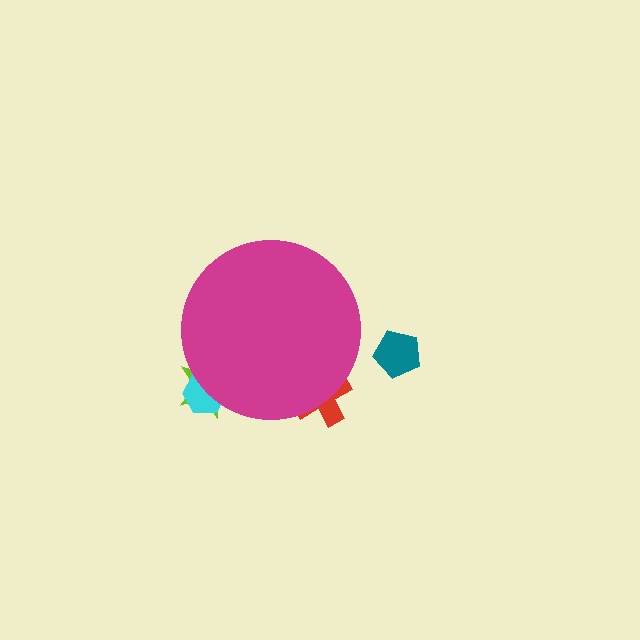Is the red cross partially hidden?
Yes, the red cross is partially hidden behind the magenta circle.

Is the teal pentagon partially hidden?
No, the teal pentagon is fully visible.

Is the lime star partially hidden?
Yes, the lime star is partially hidden behind the magenta circle.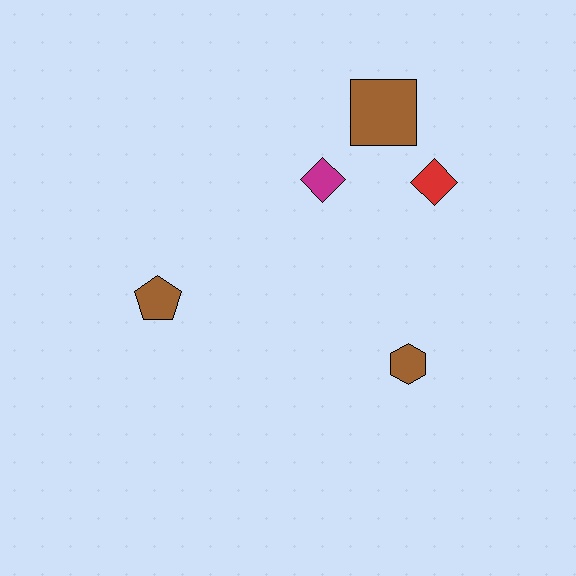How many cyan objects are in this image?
There are no cyan objects.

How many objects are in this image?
There are 5 objects.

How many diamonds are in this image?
There are 2 diamonds.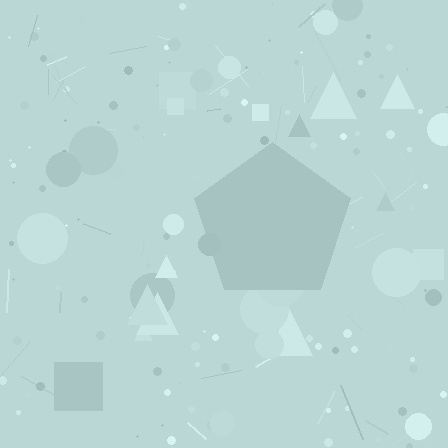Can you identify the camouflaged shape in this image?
The camouflaged shape is a pentagon.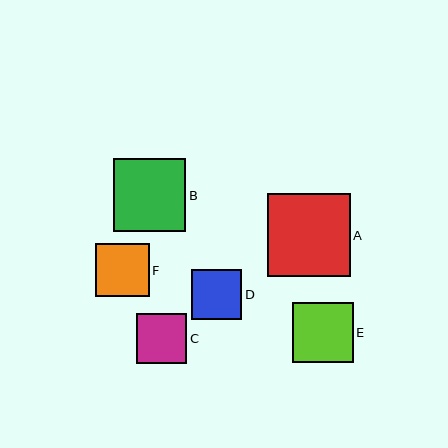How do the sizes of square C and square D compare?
Square C and square D are approximately the same size.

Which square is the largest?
Square A is the largest with a size of approximately 82 pixels.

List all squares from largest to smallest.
From largest to smallest: A, B, E, F, C, D.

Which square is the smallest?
Square D is the smallest with a size of approximately 50 pixels.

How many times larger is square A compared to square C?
Square A is approximately 1.7 times the size of square C.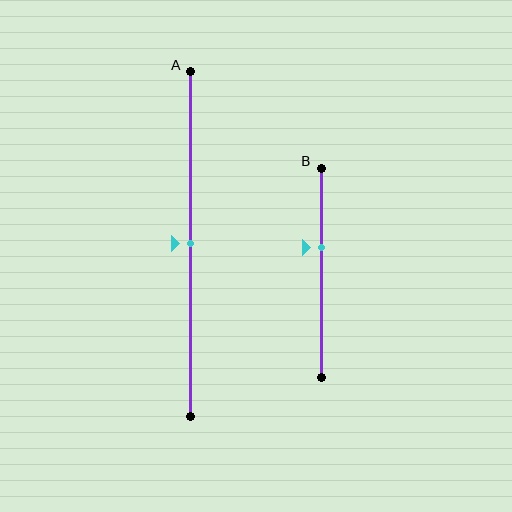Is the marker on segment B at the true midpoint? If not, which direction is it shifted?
No, the marker on segment B is shifted upward by about 12% of the segment length.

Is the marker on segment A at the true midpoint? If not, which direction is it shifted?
Yes, the marker on segment A is at the true midpoint.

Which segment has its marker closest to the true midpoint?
Segment A has its marker closest to the true midpoint.